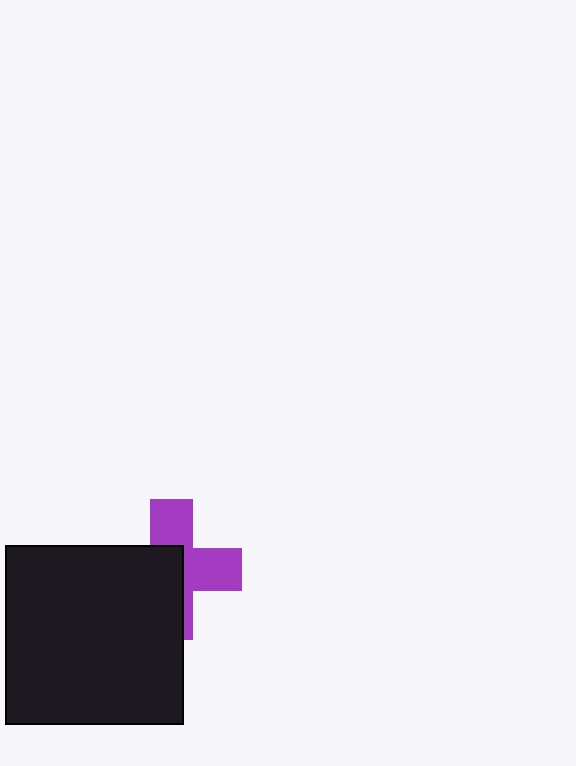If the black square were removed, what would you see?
You would see the complete purple cross.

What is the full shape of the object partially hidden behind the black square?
The partially hidden object is a purple cross.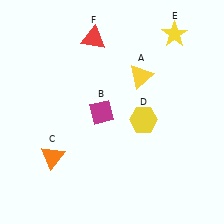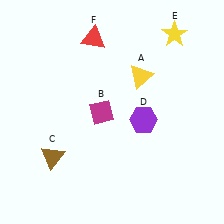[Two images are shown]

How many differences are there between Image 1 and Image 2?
There are 2 differences between the two images.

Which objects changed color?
C changed from orange to brown. D changed from yellow to purple.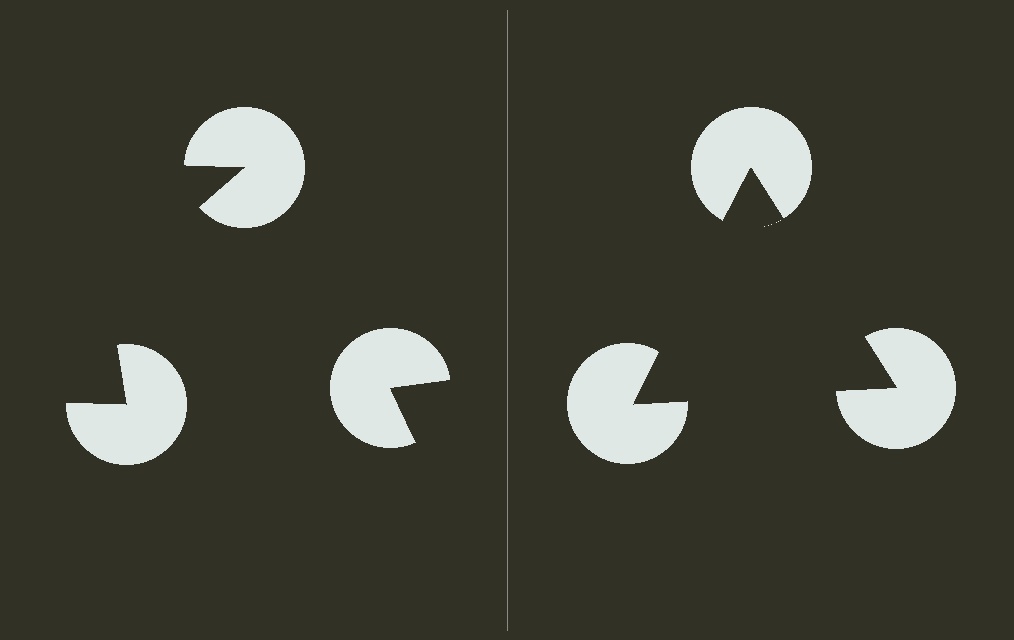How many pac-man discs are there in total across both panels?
6 — 3 on each side.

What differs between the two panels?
The pac-man discs are positioned identically on both sides; only the wedge orientations differ. On the right they align to a triangle; on the left they are misaligned.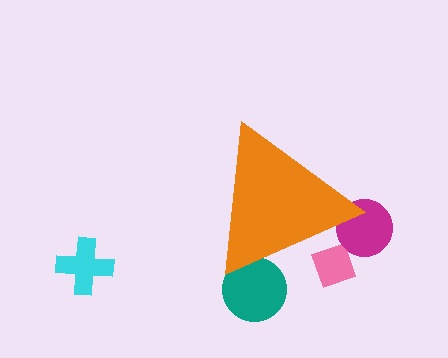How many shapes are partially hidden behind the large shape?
3 shapes are partially hidden.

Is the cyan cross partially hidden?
No, the cyan cross is fully visible.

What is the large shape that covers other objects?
An orange triangle.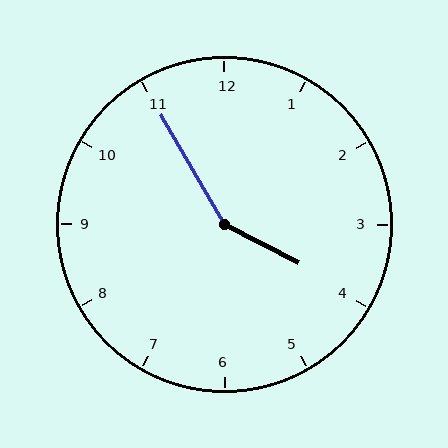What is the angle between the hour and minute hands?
Approximately 148 degrees.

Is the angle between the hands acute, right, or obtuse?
It is obtuse.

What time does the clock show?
3:55.